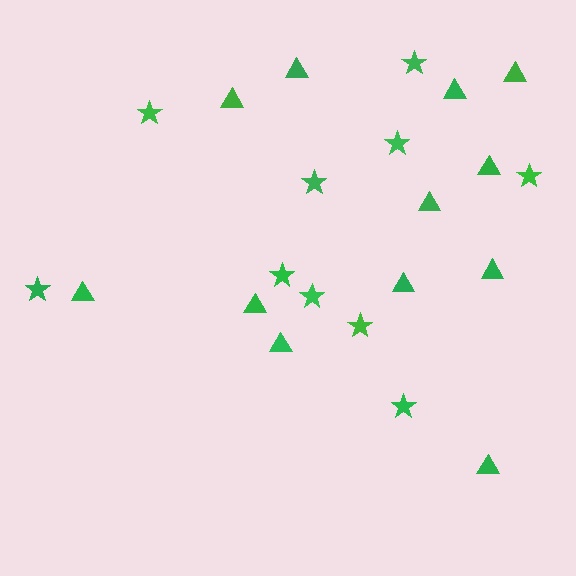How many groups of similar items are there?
There are 2 groups: one group of triangles (12) and one group of stars (10).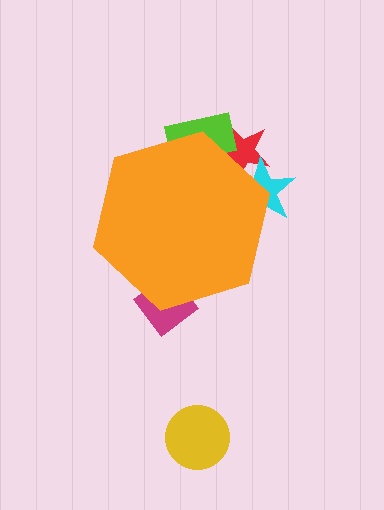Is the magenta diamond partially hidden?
Yes, the magenta diamond is partially hidden behind the orange hexagon.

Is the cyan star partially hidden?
Yes, the cyan star is partially hidden behind the orange hexagon.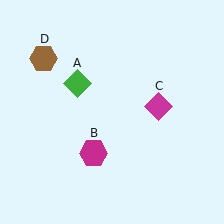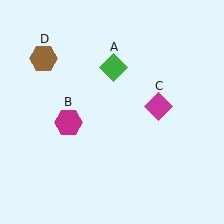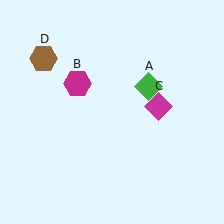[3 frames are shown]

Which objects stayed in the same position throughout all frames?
Magenta diamond (object C) and brown hexagon (object D) remained stationary.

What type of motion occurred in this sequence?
The green diamond (object A), magenta hexagon (object B) rotated clockwise around the center of the scene.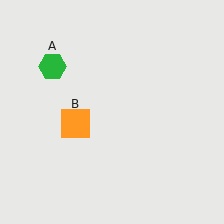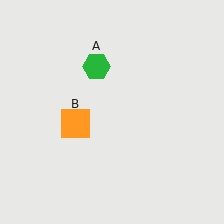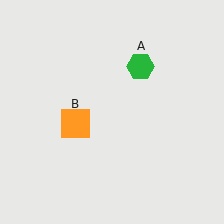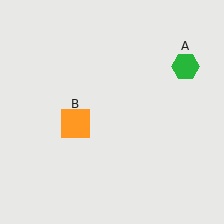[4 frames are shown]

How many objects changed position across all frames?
1 object changed position: green hexagon (object A).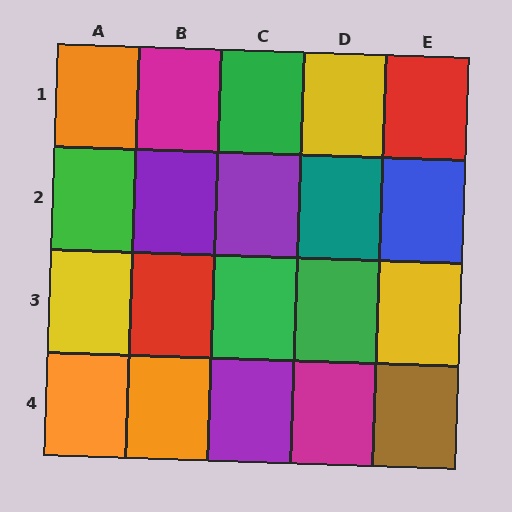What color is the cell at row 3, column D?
Green.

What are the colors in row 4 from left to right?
Orange, orange, purple, magenta, brown.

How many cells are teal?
1 cell is teal.